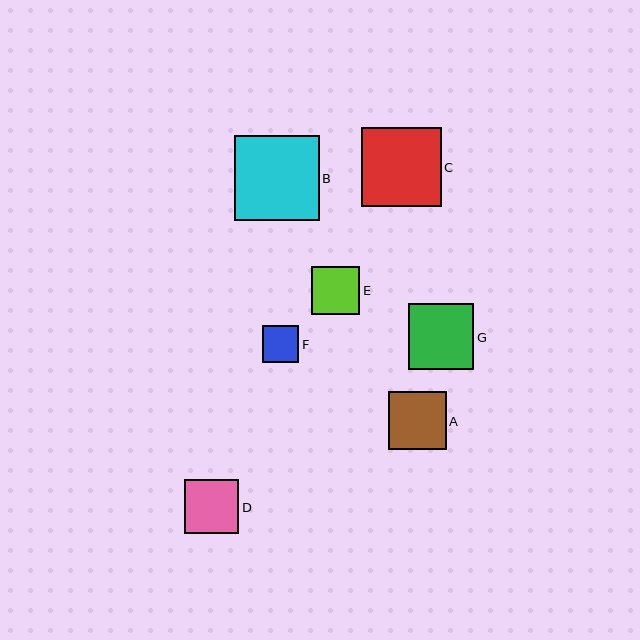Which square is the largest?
Square B is the largest with a size of approximately 85 pixels.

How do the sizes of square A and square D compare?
Square A and square D are approximately the same size.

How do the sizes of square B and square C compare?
Square B and square C are approximately the same size.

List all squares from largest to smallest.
From largest to smallest: B, C, G, A, D, E, F.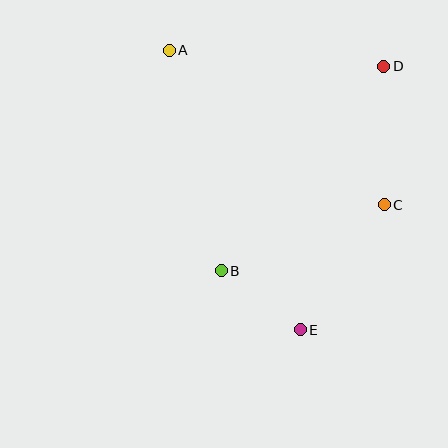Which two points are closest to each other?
Points B and E are closest to each other.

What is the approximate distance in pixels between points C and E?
The distance between C and E is approximately 151 pixels.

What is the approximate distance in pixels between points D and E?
The distance between D and E is approximately 276 pixels.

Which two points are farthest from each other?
Points A and E are farthest from each other.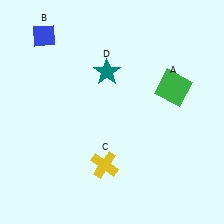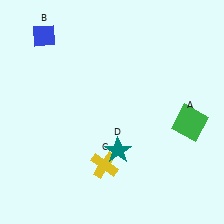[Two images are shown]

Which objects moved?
The objects that moved are: the green square (A), the teal star (D).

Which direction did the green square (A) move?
The green square (A) moved down.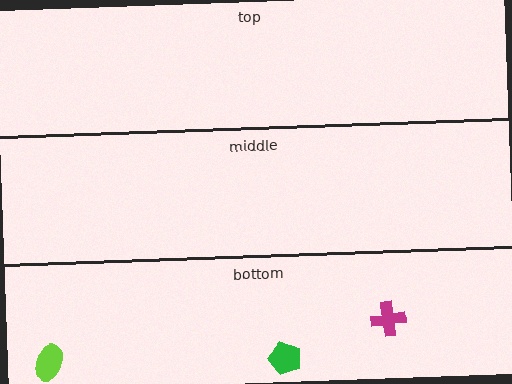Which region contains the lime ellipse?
The bottom region.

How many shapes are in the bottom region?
3.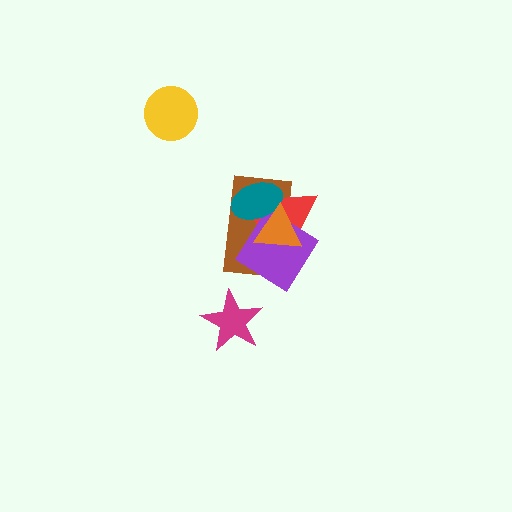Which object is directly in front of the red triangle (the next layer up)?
The purple diamond is directly in front of the red triangle.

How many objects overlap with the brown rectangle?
4 objects overlap with the brown rectangle.